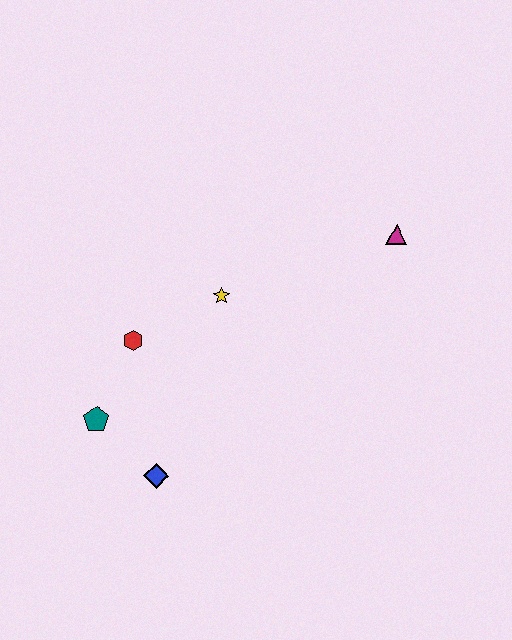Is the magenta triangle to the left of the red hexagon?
No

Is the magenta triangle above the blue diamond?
Yes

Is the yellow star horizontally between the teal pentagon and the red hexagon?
No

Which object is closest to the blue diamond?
The teal pentagon is closest to the blue diamond.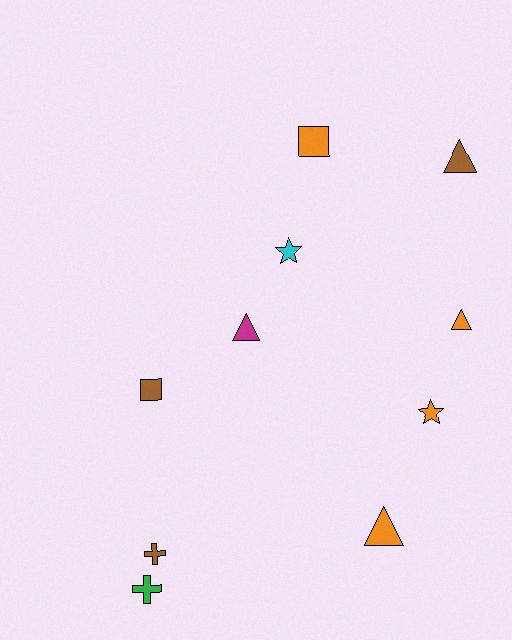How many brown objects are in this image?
There are 3 brown objects.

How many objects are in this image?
There are 10 objects.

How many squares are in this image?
There are 2 squares.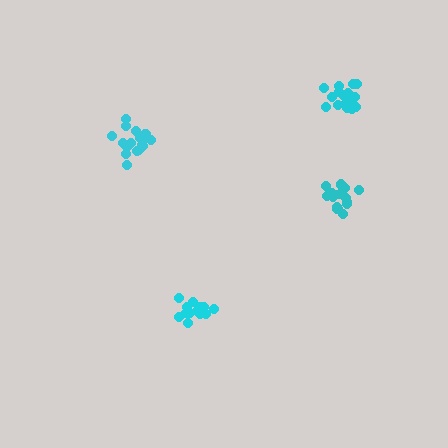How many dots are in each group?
Group 1: 14 dots, Group 2: 18 dots, Group 3: 16 dots, Group 4: 17 dots (65 total).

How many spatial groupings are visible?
There are 4 spatial groupings.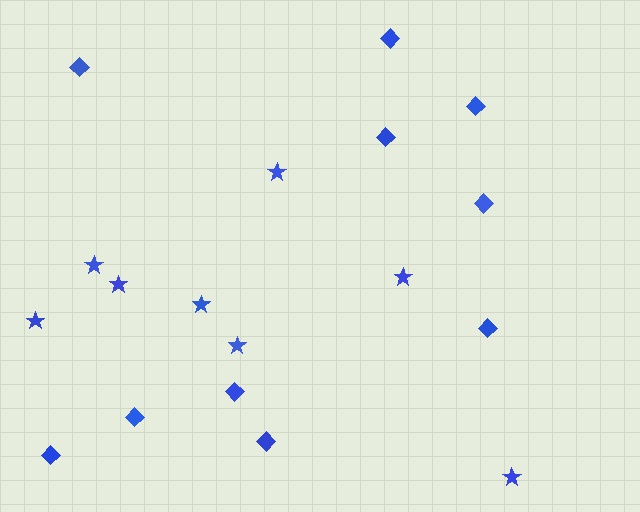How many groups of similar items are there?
There are 2 groups: one group of stars (8) and one group of diamonds (10).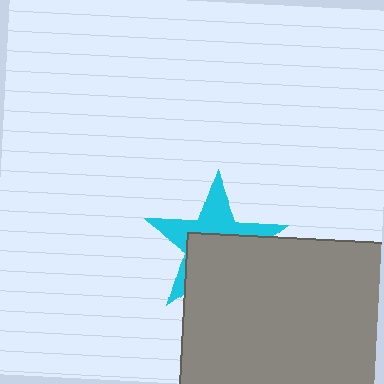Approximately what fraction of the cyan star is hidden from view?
Roughly 53% of the cyan star is hidden behind the gray square.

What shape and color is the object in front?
The object in front is a gray square.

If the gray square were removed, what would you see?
You would see the complete cyan star.